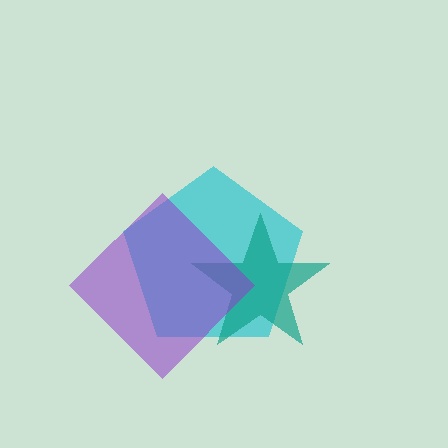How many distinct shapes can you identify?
There are 3 distinct shapes: a cyan pentagon, a teal star, a purple diamond.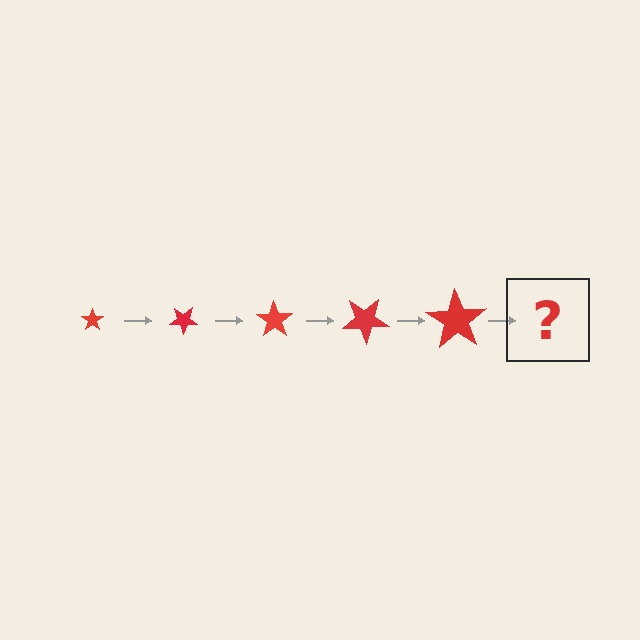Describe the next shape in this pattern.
It should be a star, larger than the previous one and rotated 175 degrees from the start.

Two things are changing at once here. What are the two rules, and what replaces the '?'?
The two rules are that the star grows larger each step and it rotates 35 degrees each step. The '?' should be a star, larger than the previous one and rotated 175 degrees from the start.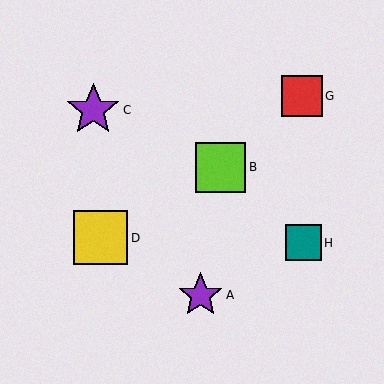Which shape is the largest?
The yellow square (labeled D) is the largest.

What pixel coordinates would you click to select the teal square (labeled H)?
Click at (303, 243) to select the teal square H.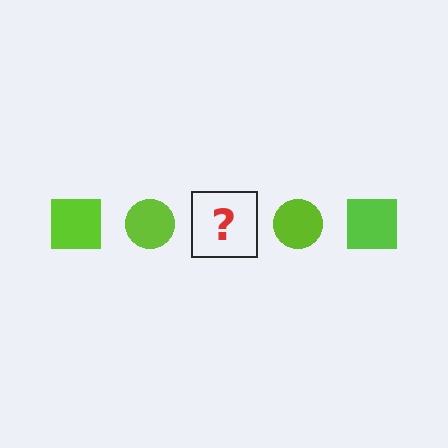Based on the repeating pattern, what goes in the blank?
The blank should be a lime square.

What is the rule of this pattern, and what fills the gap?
The rule is that the pattern cycles through square, circle shapes in lime. The gap should be filled with a lime square.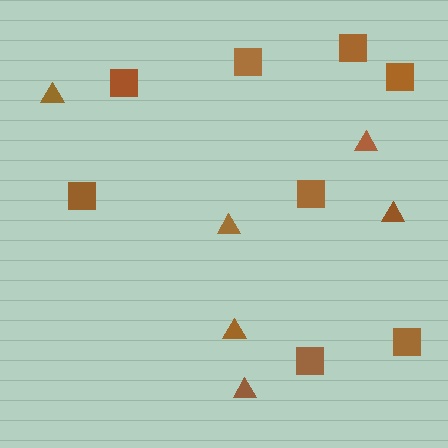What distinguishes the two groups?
There are 2 groups: one group of triangles (6) and one group of squares (8).